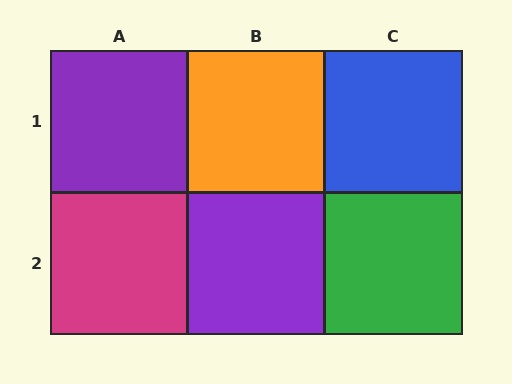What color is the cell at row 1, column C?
Blue.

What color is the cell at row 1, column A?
Purple.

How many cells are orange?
1 cell is orange.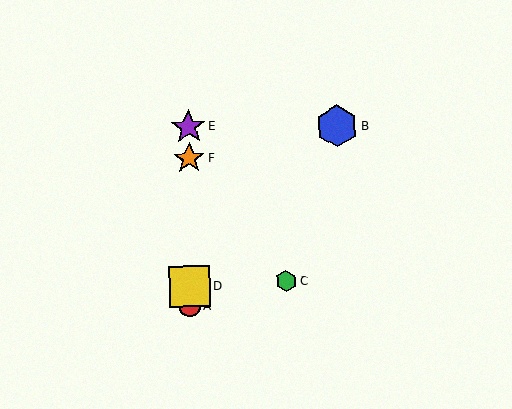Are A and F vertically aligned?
Yes, both are at x≈190.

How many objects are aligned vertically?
4 objects (A, D, E, F) are aligned vertically.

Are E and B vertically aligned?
No, E is at x≈189 and B is at x≈337.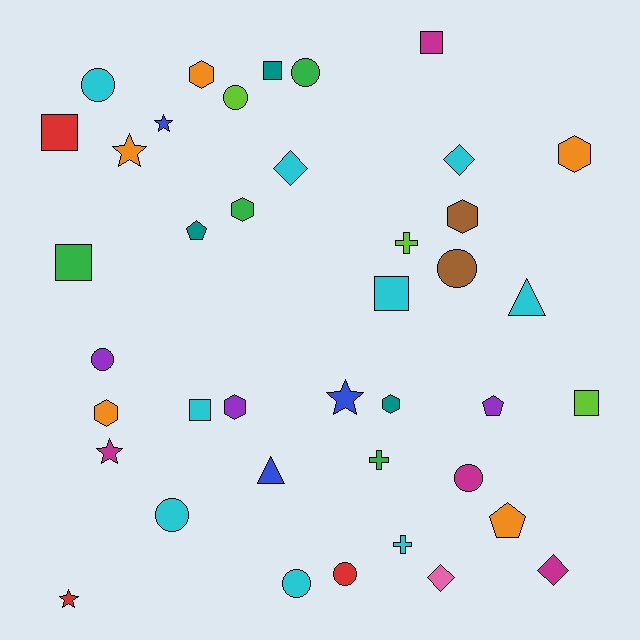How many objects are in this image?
There are 40 objects.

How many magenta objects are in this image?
There are 4 magenta objects.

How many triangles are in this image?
There are 2 triangles.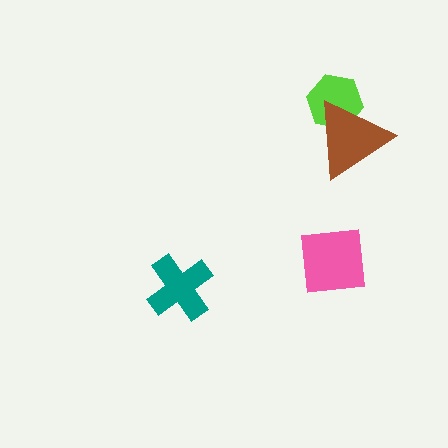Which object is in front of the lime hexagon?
The brown triangle is in front of the lime hexagon.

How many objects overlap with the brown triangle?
1 object overlaps with the brown triangle.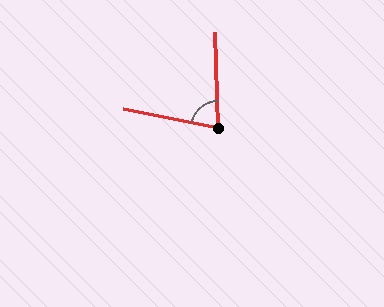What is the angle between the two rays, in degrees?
Approximately 77 degrees.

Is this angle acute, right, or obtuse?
It is acute.